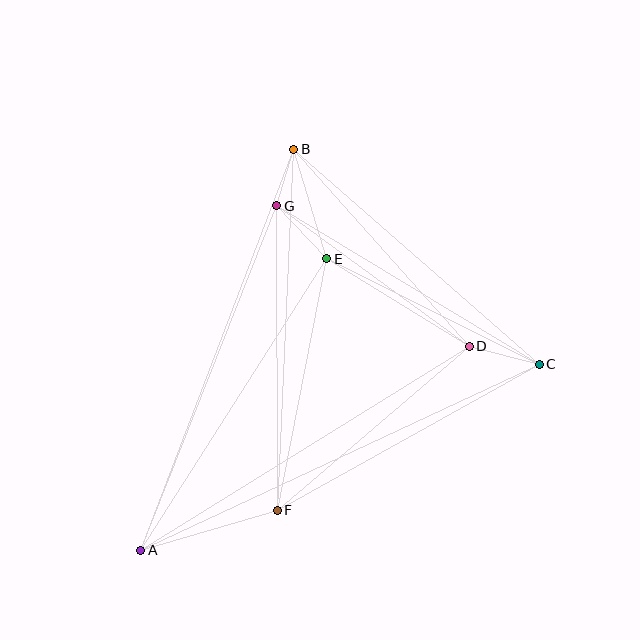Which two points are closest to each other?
Points B and G are closest to each other.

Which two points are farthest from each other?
Points A and C are farthest from each other.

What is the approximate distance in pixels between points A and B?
The distance between A and B is approximately 429 pixels.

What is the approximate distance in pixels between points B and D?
The distance between B and D is approximately 264 pixels.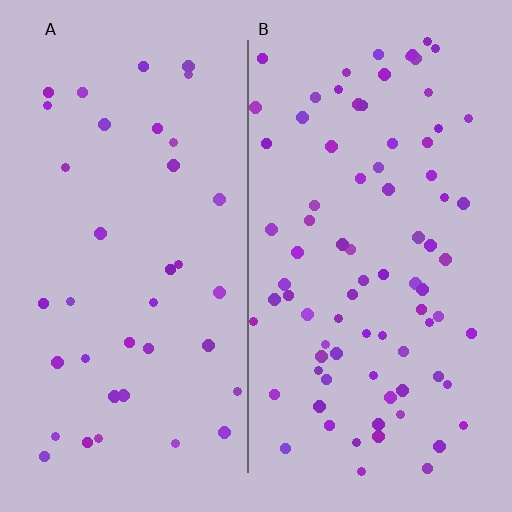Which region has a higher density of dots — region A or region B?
B (the right).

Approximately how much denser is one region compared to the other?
Approximately 2.2× — region B over region A.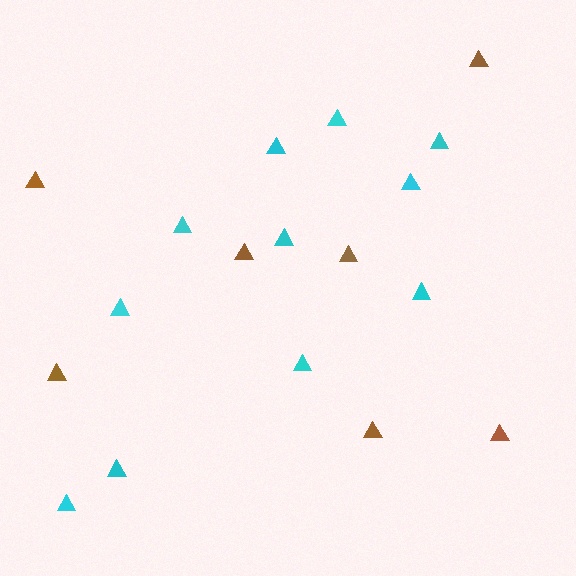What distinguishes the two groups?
There are 2 groups: one group of brown triangles (7) and one group of cyan triangles (11).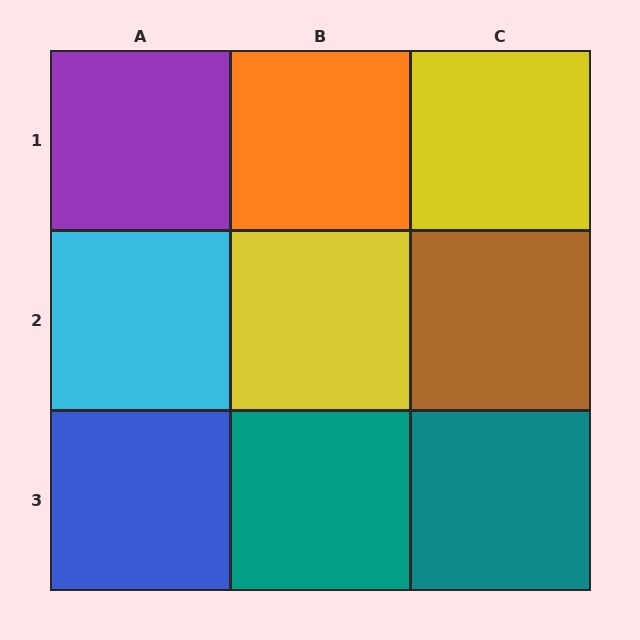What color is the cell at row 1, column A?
Purple.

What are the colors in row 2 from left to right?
Cyan, yellow, brown.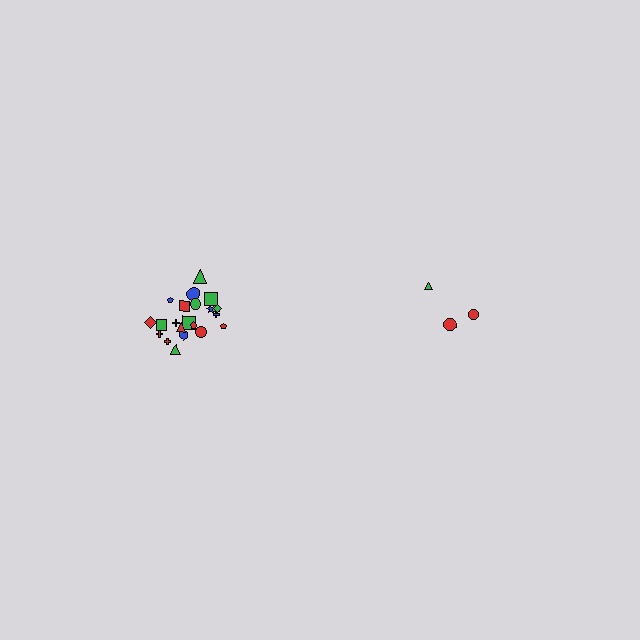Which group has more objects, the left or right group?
The left group.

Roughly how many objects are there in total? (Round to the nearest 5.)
Roughly 25 objects in total.